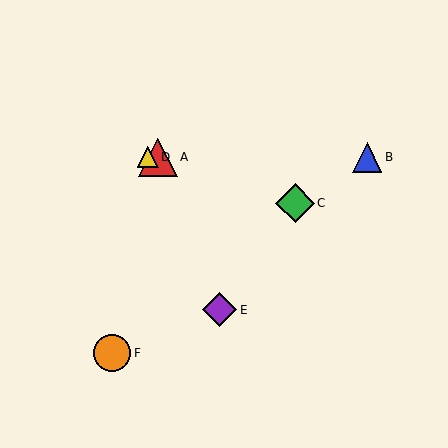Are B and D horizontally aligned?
Yes, both are at y≈157.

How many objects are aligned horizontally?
3 objects (A, B, D) are aligned horizontally.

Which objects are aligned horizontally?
Objects A, B, D are aligned horizontally.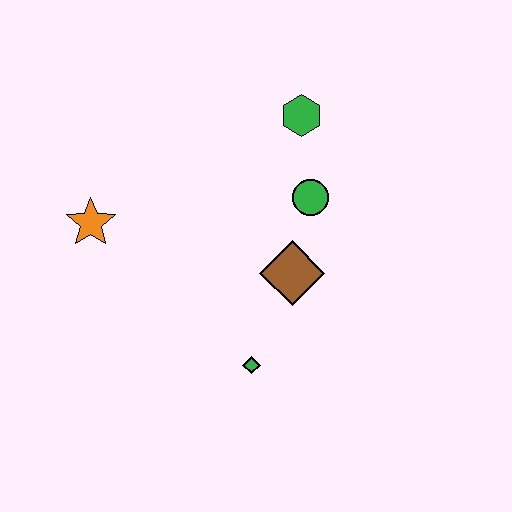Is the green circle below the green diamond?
No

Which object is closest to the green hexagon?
The green circle is closest to the green hexagon.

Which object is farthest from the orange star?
The green hexagon is farthest from the orange star.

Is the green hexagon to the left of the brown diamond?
No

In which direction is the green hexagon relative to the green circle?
The green hexagon is above the green circle.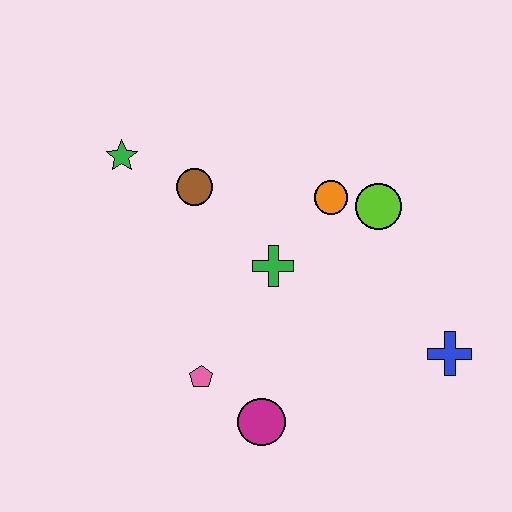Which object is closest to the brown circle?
The green star is closest to the brown circle.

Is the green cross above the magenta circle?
Yes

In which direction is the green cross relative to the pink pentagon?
The green cross is above the pink pentagon.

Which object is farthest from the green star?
The blue cross is farthest from the green star.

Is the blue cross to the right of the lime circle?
Yes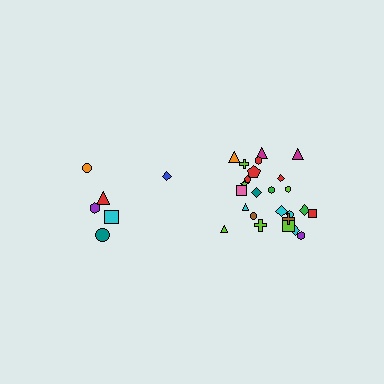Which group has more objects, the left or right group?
The right group.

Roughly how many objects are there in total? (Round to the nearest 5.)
Roughly 30 objects in total.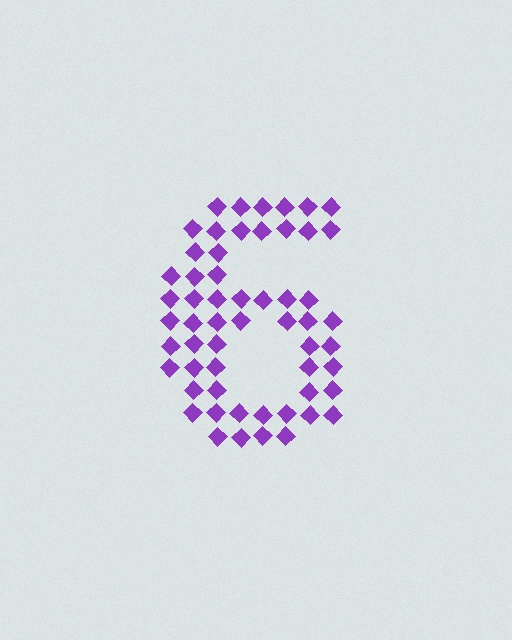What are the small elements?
The small elements are diamonds.